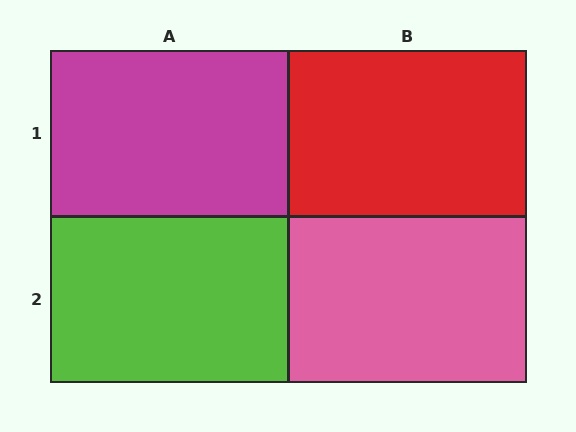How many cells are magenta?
1 cell is magenta.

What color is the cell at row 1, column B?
Red.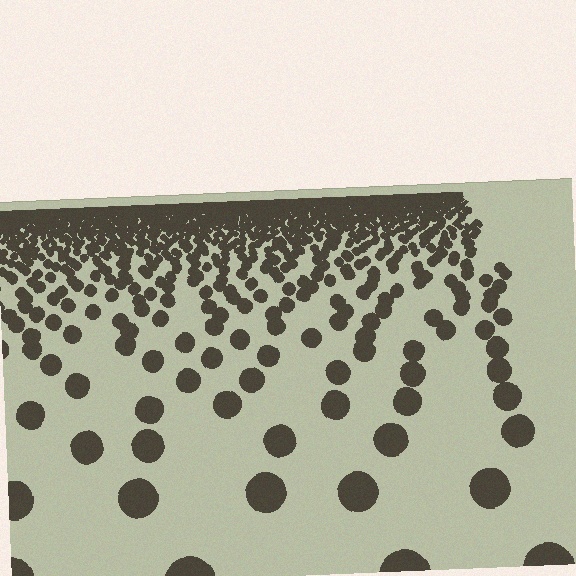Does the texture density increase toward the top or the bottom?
Density increases toward the top.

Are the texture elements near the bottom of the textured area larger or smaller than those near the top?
Larger. Near the bottom, elements are closer to the viewer and appear at a bigger on-screen size.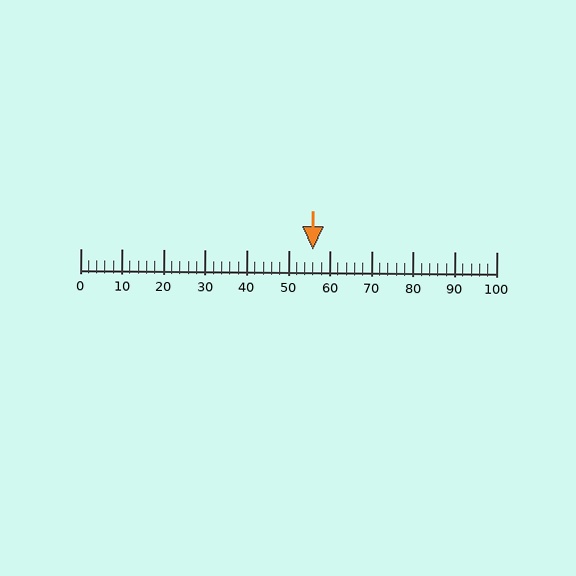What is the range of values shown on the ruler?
The ruler shows values from 0 to 100.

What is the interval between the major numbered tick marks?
The major tick marks are spaced 10 units apart.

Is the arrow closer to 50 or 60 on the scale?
The arrow is closer to 60.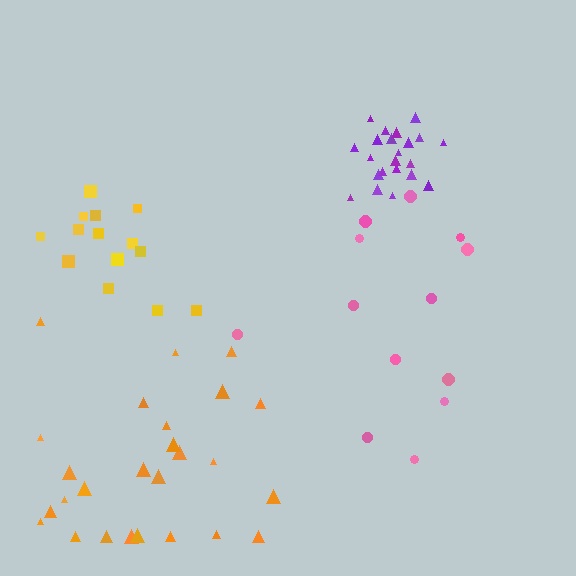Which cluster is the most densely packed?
Purple.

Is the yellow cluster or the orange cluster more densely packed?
Orange.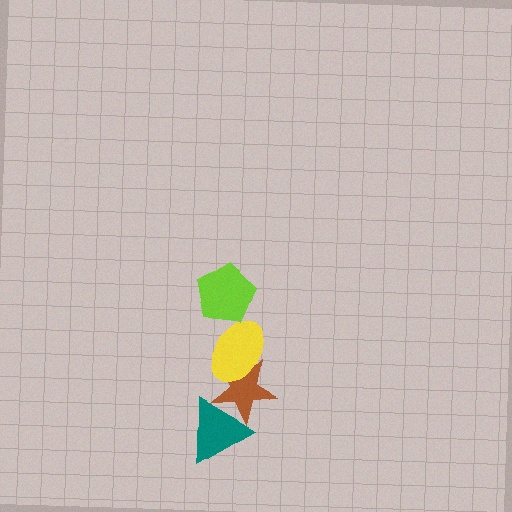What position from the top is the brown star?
The brown star is 3rd from the top.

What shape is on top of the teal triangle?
The brown star is on top of the teal triangle.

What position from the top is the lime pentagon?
The lime pentagon is 1st from the top.